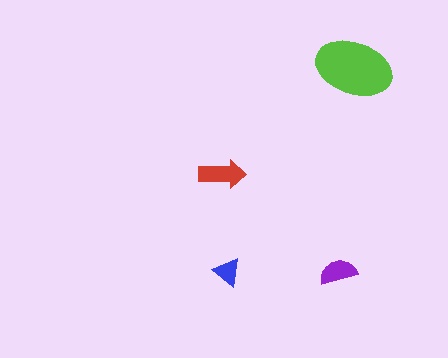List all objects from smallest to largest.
The blue triangle, the purple semicircle, the red arrow, the lime ellipse.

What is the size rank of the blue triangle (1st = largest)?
4th.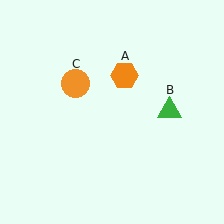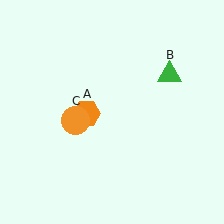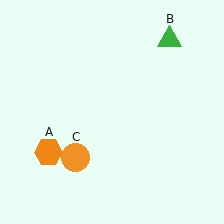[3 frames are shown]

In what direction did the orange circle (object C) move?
The orange circle (object C) moved down.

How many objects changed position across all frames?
3 objects changed position: orange hexagon (object A), green triangle (object B), orange circle (object C).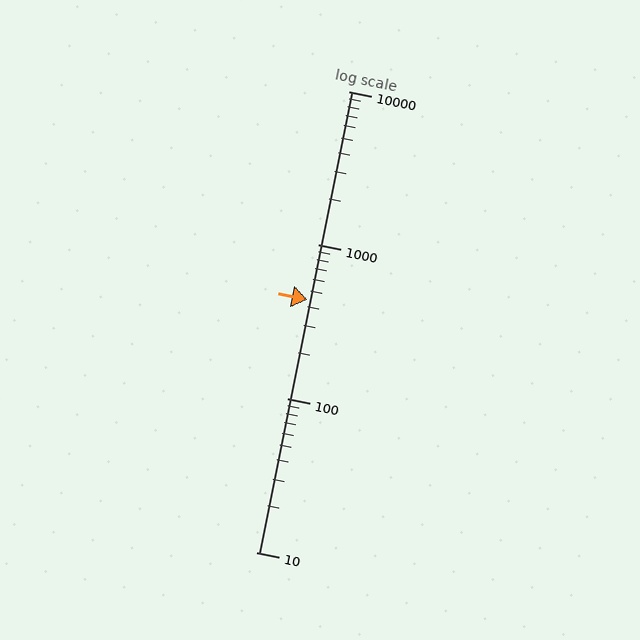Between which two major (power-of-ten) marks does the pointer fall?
The pointer is between 100 and 1000.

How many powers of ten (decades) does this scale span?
The scale spans 3 decades, from 10 to 10000.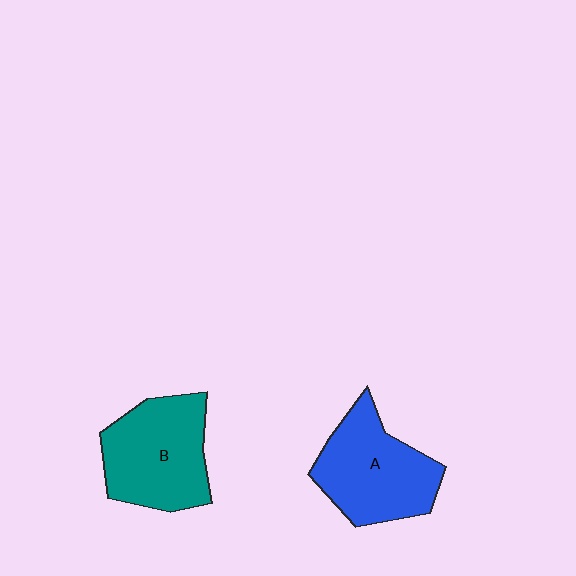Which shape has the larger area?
Shape B (teal).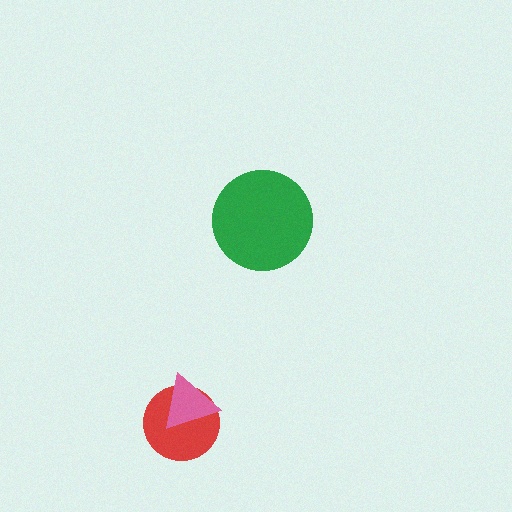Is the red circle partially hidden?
Yes, it is partially covered by another shape.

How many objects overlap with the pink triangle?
1 object overlaps with the pink triangle.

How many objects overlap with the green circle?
0 objects overlap with the green circle.